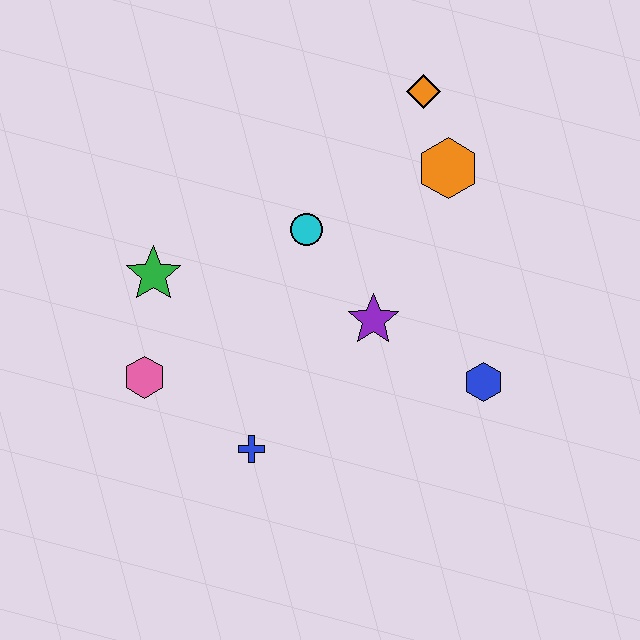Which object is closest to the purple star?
The cyan circle is closest to the purple star.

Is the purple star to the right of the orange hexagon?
No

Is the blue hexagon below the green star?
Yes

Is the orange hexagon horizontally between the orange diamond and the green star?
No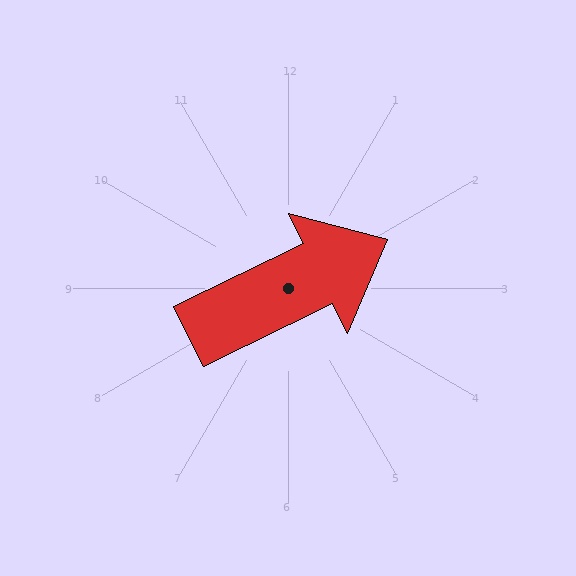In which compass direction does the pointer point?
Northeast.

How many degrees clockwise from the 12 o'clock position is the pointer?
Approximately 64 degrees.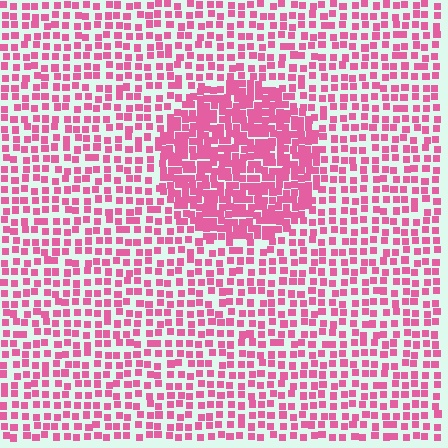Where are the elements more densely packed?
The elements are more densely packed inside the circle boundary.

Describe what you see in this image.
The image contains small pink elements arranged at two different densities. A circle-shaped region is visible where the elements are more densely packed than the surrounding area.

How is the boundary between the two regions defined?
The boundary is defined by a change in element density (approximately 2.0x ratio). All elements are the same color, size, and shape.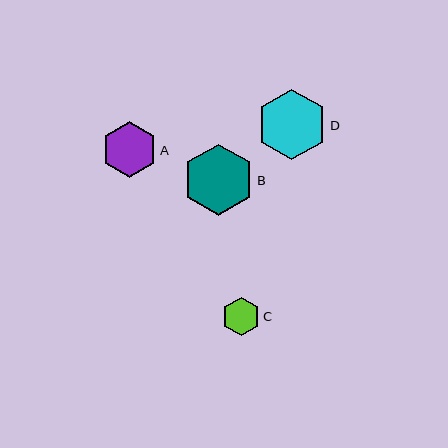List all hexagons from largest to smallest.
From largest to smallest: B, D, A, C.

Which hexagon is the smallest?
Hexagon C is the smallest with a size of approximately 39 pixels.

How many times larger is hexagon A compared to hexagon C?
Hexagon A is approximately 1.4 times the size of hexagon C.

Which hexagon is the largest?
Hexagon B is the largest with a size of approximately 71 pixels.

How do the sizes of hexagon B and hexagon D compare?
Hexagon B and hexagon D are approximately the same size.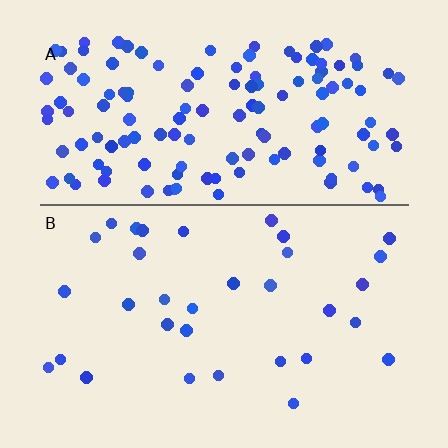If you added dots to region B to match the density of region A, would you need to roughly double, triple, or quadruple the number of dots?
Approximately quadruple.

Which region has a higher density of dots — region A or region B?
A (the top).